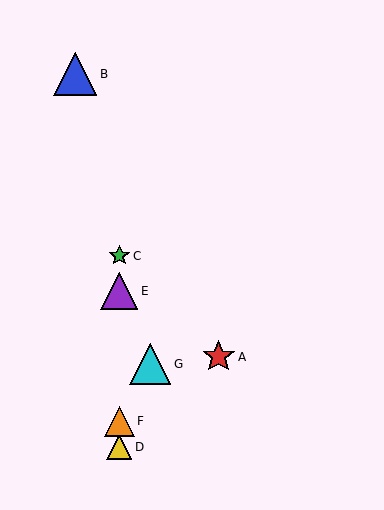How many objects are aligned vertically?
4 objects (C, D, E, F) are aligned vertically.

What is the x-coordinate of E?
Object E is at x≈119.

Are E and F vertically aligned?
Yes, both are at x≈119.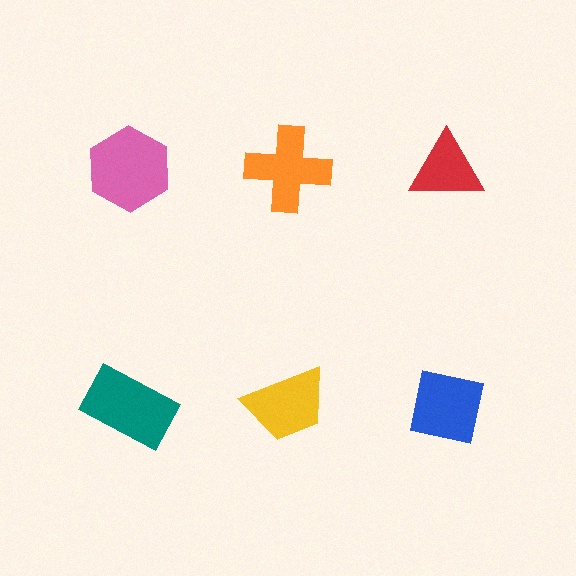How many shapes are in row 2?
3 shapes.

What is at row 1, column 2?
An orange cross.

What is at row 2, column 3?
A blue square.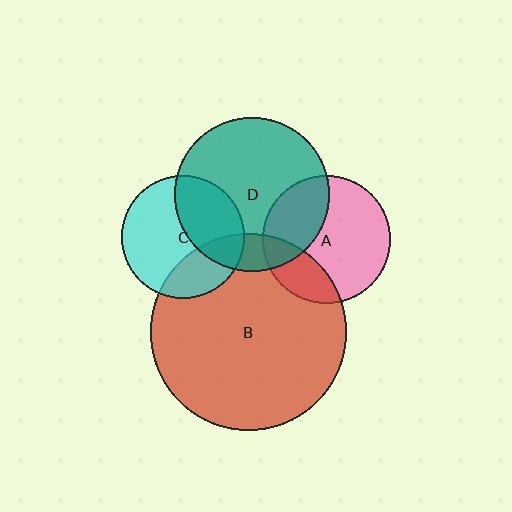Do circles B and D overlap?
Yes.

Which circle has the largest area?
Circle B (red).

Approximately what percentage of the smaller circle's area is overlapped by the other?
Approximately 15%.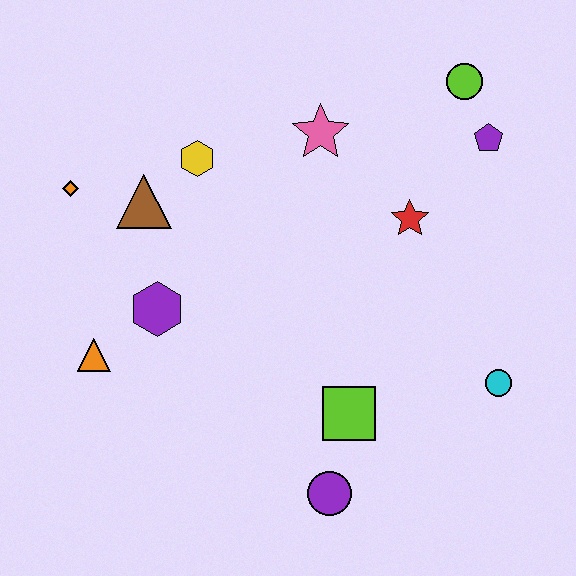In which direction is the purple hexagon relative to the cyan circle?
The purple hexagon is to the left of the cyan circle.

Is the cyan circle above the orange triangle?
No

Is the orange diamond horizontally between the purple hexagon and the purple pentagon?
No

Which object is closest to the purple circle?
The lime square is closest to the purple circle.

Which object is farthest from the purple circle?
The lime circle is farthest from the purple circle.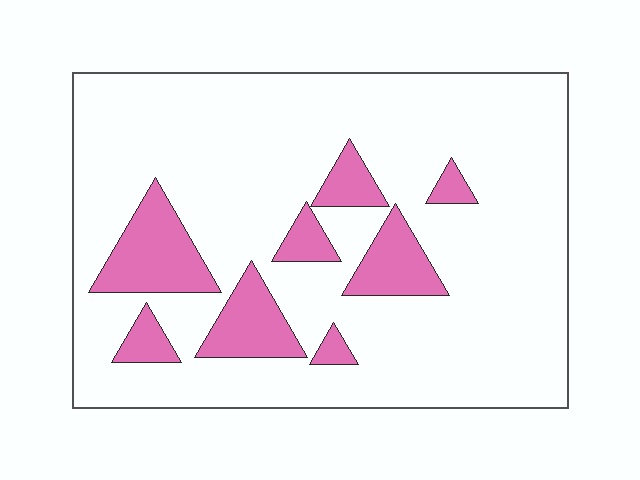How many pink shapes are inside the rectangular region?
8.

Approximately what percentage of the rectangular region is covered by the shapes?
Approximately 15%.